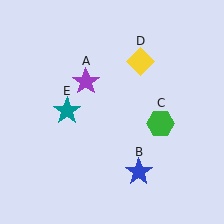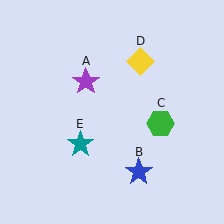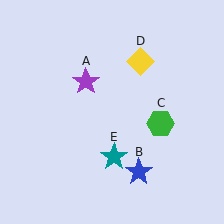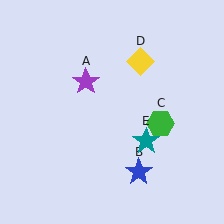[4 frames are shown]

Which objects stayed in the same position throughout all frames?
Purple star (object A) and blue star (object B) and green hexagon (object C) and yellow diamond (object D) remained stationary.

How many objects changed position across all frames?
1 object changed position: teal star (object E).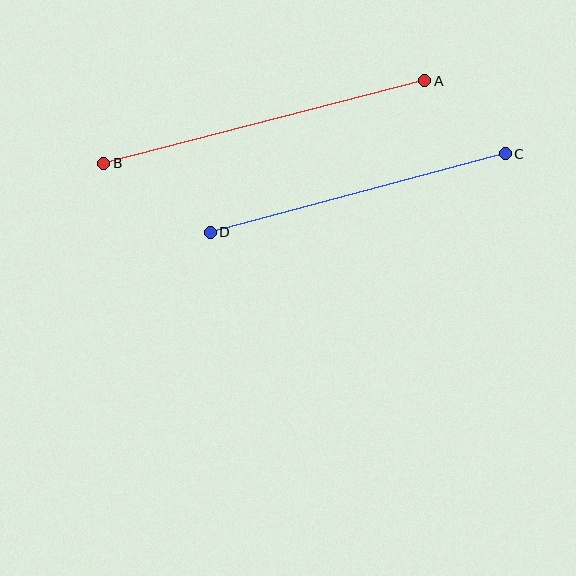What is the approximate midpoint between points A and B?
The midpoint is at approximately (264, 122) pixels.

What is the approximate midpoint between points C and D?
The midpoint is at approximately (358, 193) pixels.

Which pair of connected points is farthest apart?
Points A and B are farthest apart.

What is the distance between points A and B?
The distance is approximately 332 pixels.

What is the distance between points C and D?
The distance is approximately 305 pixels.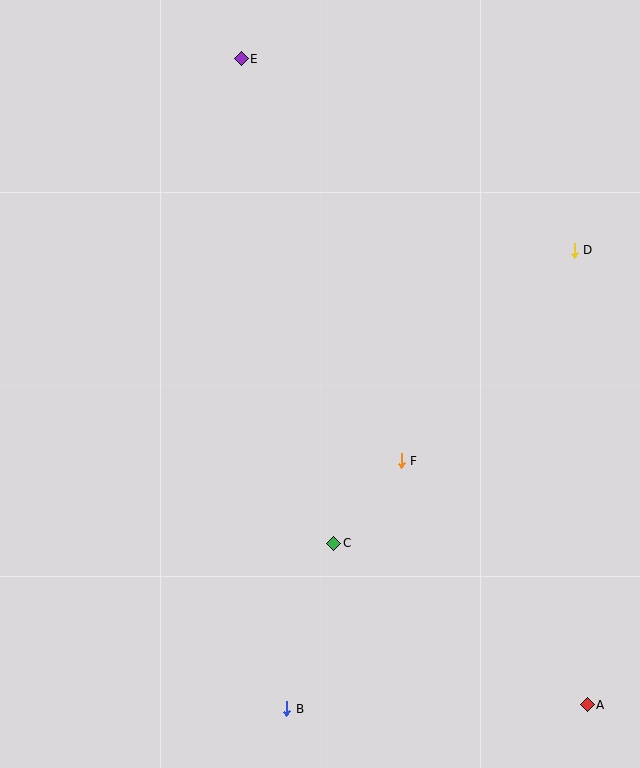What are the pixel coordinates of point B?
Point B is at (287, 709).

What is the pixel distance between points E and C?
The distance between E and C is 494 pixels.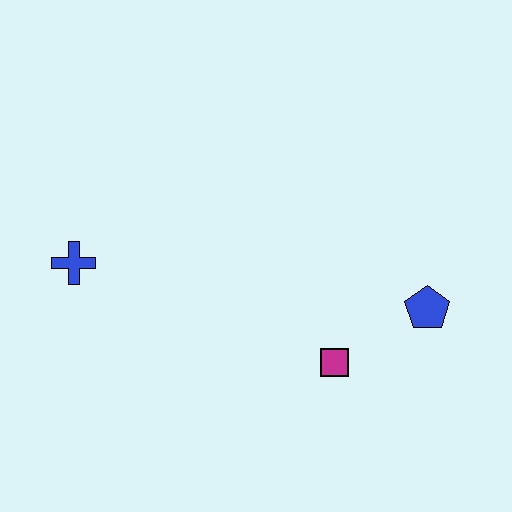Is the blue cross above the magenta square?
Yes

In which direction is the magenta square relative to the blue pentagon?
The magenta square is to the left of the blue pentagon.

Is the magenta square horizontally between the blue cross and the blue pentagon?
Yes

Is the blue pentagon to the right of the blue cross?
Yes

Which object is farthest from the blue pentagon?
The blue cross is farthest from the blue pentagon.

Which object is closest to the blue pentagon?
The magenta square is closest to the blue pentagon.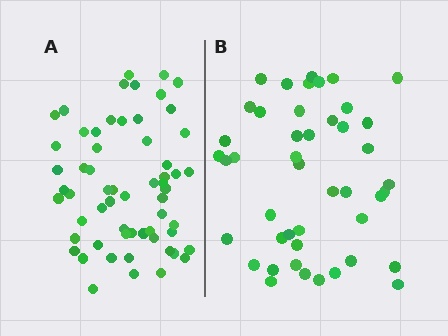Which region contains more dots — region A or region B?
Region A (the left region) has more dots.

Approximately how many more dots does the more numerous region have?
Region A has approximately 15 more dots than region B.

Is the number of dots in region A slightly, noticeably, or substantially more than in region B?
Region A has noticeably more, but not dramatically so. The ratio is roughly 1.3 to 1.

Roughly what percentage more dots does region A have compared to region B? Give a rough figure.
About 35% more.